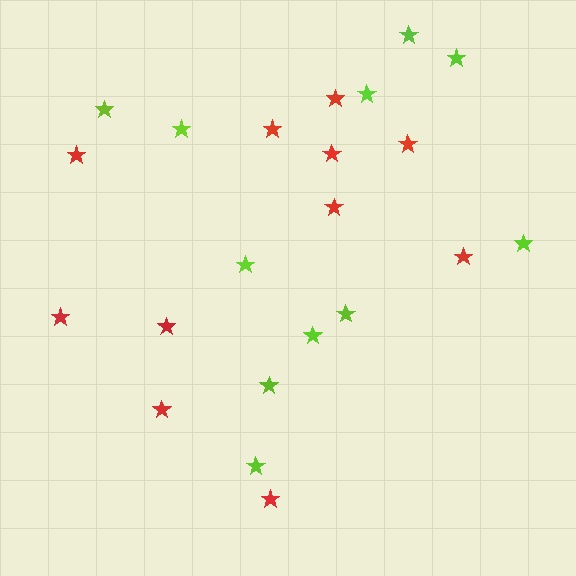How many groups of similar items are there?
There are 2 groups: one group of red stars (11) and one group of lime stars (11).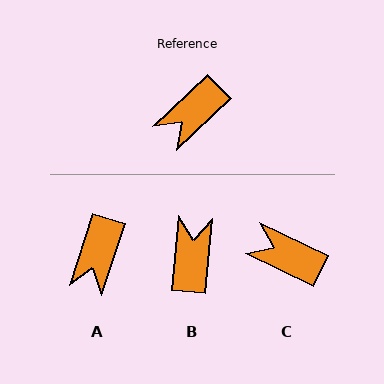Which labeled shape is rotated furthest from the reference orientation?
B, about 138 degrees away.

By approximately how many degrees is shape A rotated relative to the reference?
Approximately 29 degrees counter-clockwise.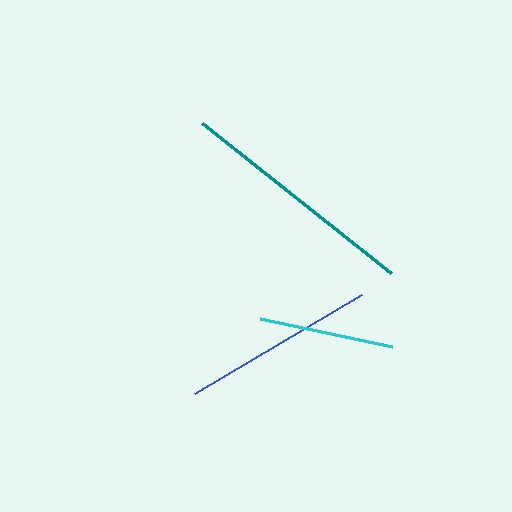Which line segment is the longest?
The teal line is the longest at approximately 242 pixels.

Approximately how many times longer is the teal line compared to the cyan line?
The teal line is approximately 1.8 times the length of the cyan line.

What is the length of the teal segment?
The teal segment is approximately 242 pixels long.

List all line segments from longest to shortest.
From longest to shortest: teal, blue, cyan.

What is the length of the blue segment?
The blue segment is approximately 194 pixels long.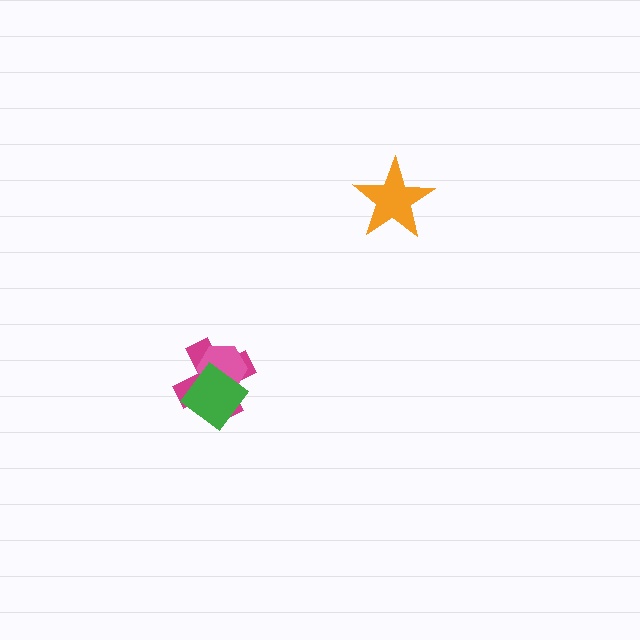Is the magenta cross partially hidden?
Yes, it is partially covered by another shape.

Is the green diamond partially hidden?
No, no other shape covers it.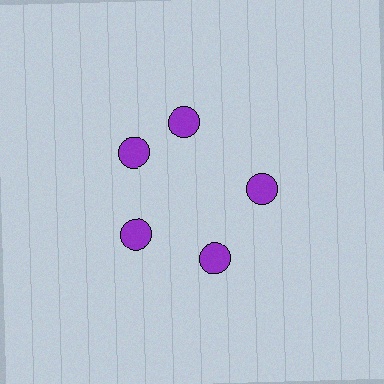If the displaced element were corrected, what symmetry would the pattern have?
It would have 5-fold rotational symmetry — the pattern would map onto itself every 72 degrees.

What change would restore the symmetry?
The symmetry would be restored by rotating it back into even spacing with its neighbors so that all 5 circles sit at equal angles and equal distance from the center.